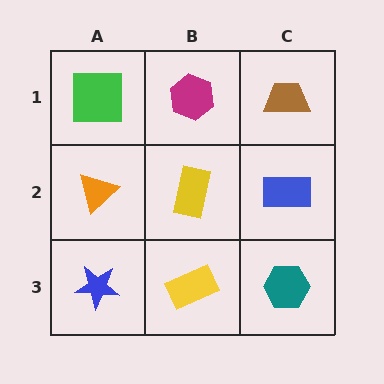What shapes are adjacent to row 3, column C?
A blue rectangle (row 2, column C), a yellow rectangle (row 3, column B).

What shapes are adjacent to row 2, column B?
A magenta hexagon (row 1, column B), a yellow rectangle (row 3, column B), an orange triangle (row 2, column A), a blue rectangle (row 2, column C).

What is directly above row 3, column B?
A yellow rectangle.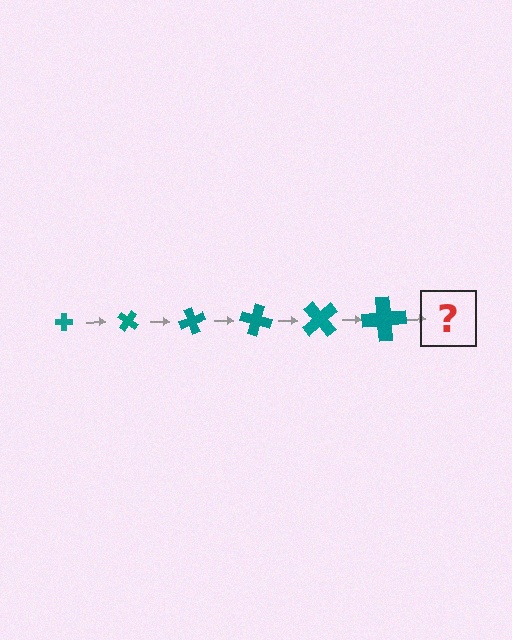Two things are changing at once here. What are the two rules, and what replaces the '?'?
The two rules are that the cross grows larger each step and it rotates 35 degrees each step. The '?' should be a cross, larger than the previous one and rotated 210 degrees from the start.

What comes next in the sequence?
The next element should be a cross, larger than the previous one and rotated 210 degrees from the start.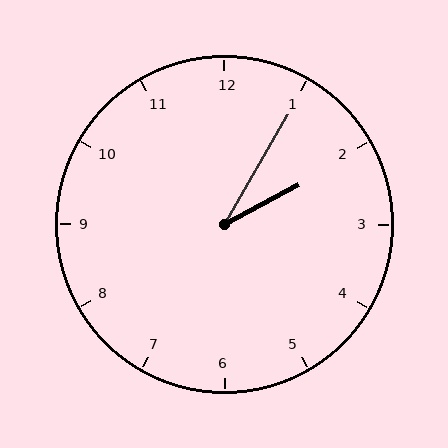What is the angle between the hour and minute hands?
Approximately 32 degrees.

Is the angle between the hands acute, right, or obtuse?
It is acute.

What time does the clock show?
2:05.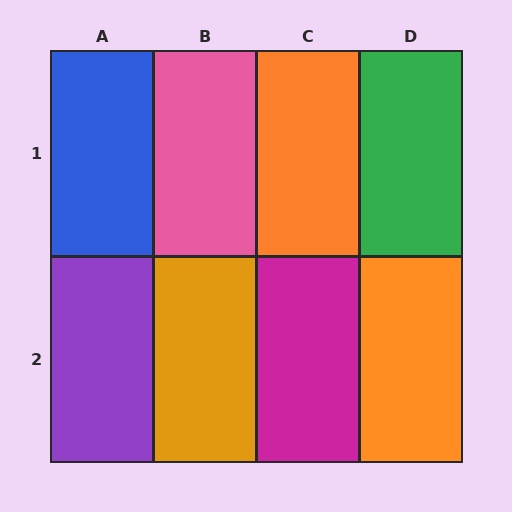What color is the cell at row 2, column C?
Magenta.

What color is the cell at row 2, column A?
Purple.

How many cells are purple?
1 cell is purple.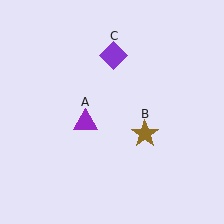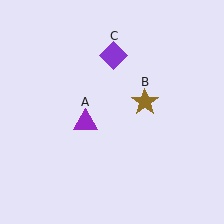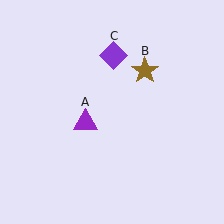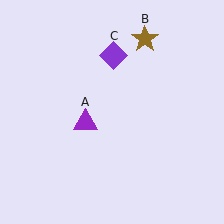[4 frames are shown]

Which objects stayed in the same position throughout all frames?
Purple triangle (object A) and purple diamond (object C) remained stationary.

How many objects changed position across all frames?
1 object changed position: brown star (object B).